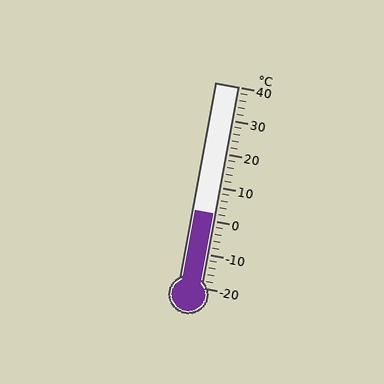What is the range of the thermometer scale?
The thermometer scale ranges from -20°C to 40°C.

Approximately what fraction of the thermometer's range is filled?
The thermometer is filled to approximately 35% of its range.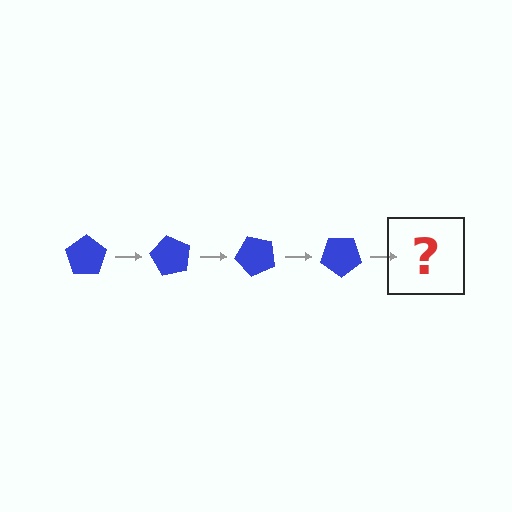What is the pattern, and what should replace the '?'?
The pattern is that the pentagon rotates 60 degrees each step. The '?' should be a blue pentagon rotated 240 degrees.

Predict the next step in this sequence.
The next step is a blue pentagon rotated 240 degrees.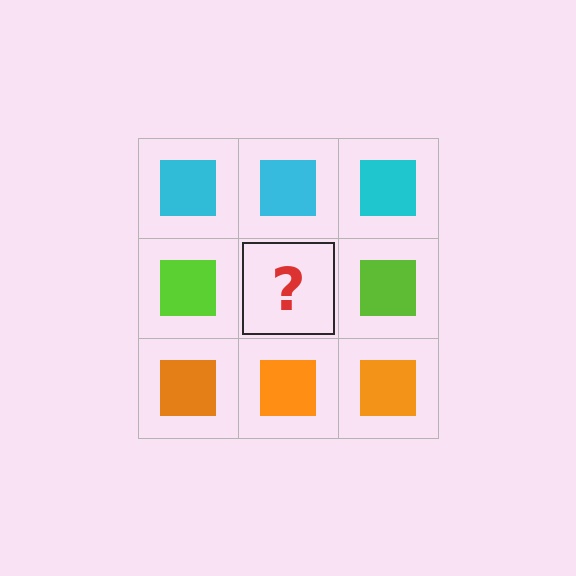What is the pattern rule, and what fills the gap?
The rule is that each row has a consistent color. The gap should be filled with a lime square.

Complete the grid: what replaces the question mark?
The question mark should be replaced with a lime square.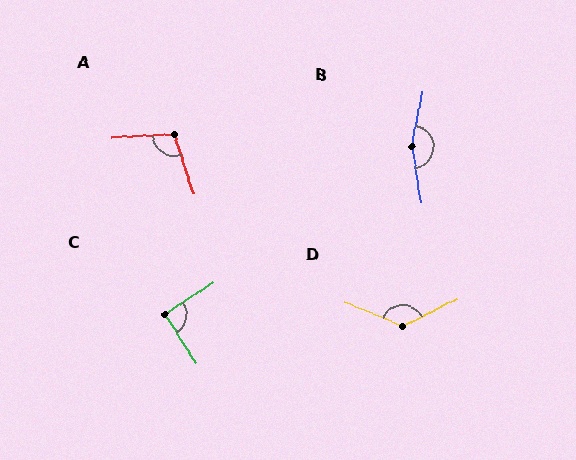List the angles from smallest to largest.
C (91°), A (105°), D (131°), B (160°).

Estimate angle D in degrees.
Approximately 131 degrees.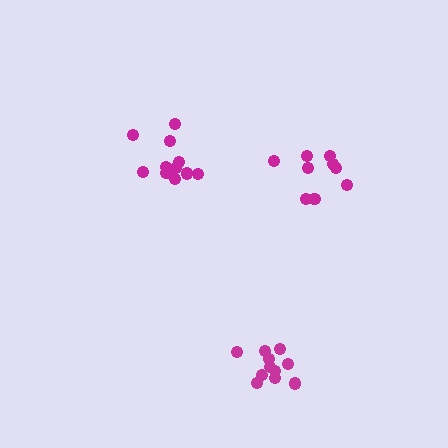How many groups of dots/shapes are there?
There are 3 groups.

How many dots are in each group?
Group 1: 11 dots, Group 2: 9 dots, Group 3: 11 dots (31 total).